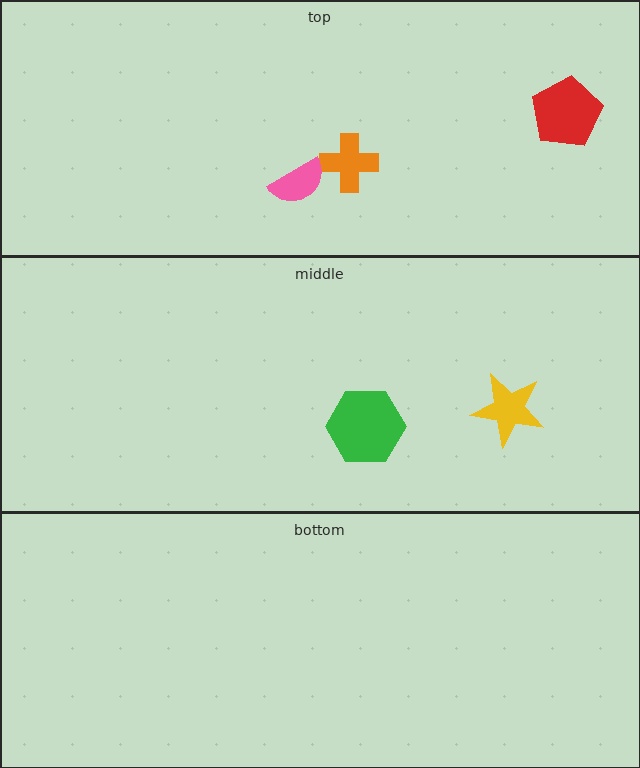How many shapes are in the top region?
3.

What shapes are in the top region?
The red pentagon, the orange cross, the pink semicircle.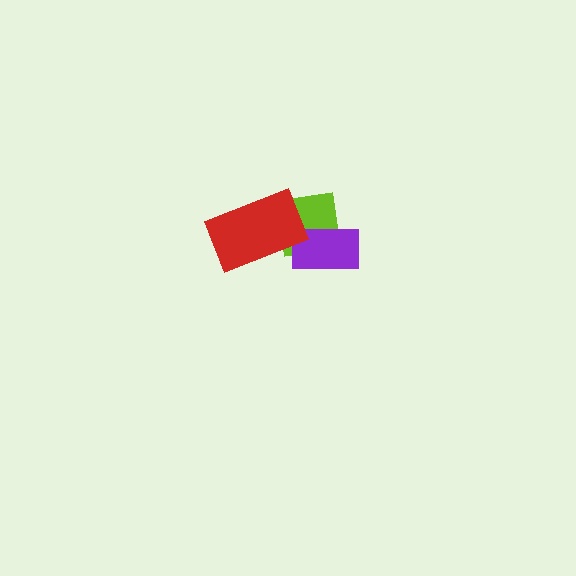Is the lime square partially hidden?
Yes, it is partially covered by another shape.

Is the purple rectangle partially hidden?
No, no other shape covers it.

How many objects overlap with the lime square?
2 objects overlap with the lime square.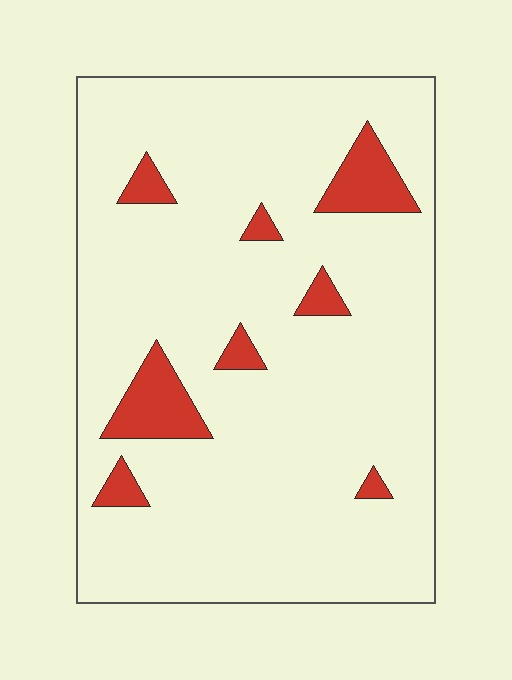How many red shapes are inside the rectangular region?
8.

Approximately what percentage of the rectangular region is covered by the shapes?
Approximately 10%.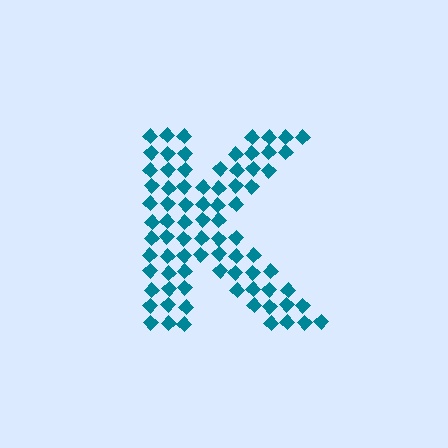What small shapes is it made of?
It is made of small diamonds.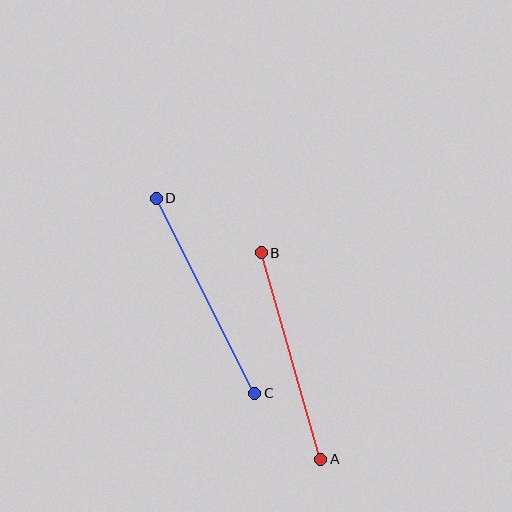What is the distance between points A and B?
The distance is approximately 215 pixels.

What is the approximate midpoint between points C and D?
The midpoint is at approximately (205, 296) pixels.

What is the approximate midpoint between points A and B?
The midpoint is at approximately (291, 356) pixels.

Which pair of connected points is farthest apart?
Points C and D are farthest apart.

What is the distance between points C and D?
The distance is approximately 218 pixels.